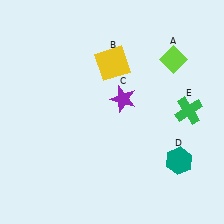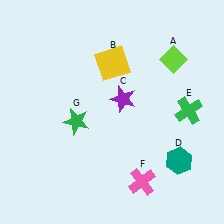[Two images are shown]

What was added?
A pink cross (F), a green star (G) were added in Image 2.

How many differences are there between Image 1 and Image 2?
There are 2 differences between the two images.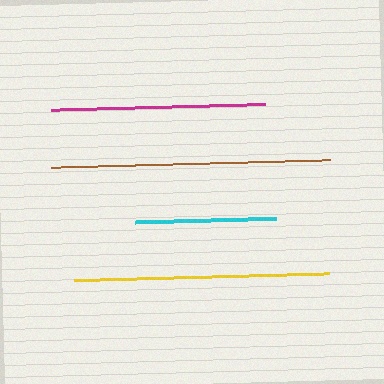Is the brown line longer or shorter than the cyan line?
The brown line is longer than the cyan line.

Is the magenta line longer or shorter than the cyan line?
The magenta line is longer than the cyan line.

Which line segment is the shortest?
The cyan line is the shortest at approximately 141 pixels.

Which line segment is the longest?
The brown line is the longest at approximately 279 pixels.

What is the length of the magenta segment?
The magenta segment is approximately 214 pixels long.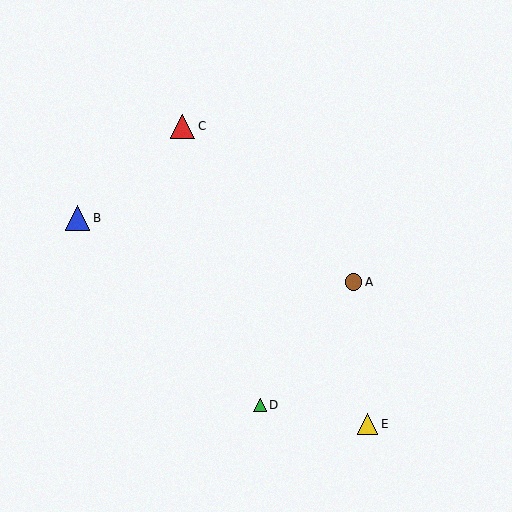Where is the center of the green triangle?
The center of the green triangle is at (260, 405).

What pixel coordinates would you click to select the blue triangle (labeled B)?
Click at (78, 218) to select the blue triangle B.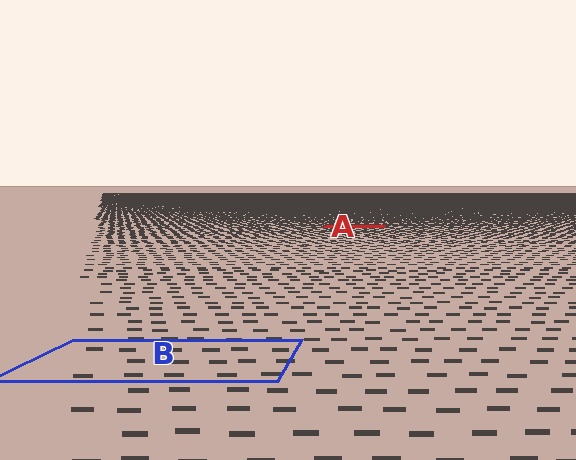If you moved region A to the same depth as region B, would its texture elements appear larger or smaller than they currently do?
They would appear larger. At a closer depth, the same texture elements are projected at a bigger on-screen size.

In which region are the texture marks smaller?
The texture marks are smaller in region A, because it is farther away.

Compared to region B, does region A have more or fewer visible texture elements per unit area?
Region A has more texture elements per unit area — they are packed more densely because it is farther away.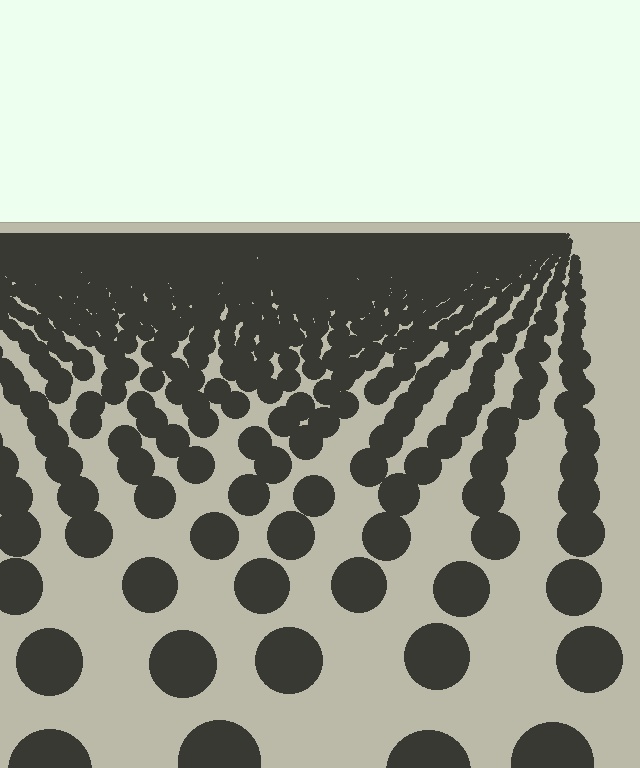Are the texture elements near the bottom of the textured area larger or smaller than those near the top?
Larger. Near the bottom, elements are closer to the viewer and appear at a bigger on-screen size.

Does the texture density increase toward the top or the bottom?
Density increases toward the top.